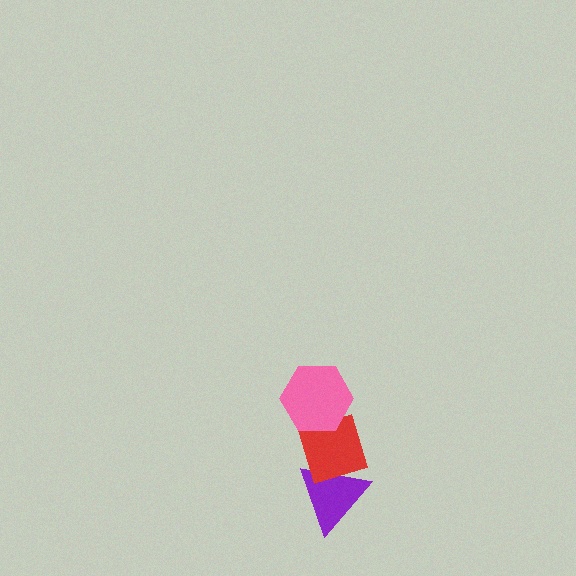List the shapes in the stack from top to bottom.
From top to bottom: the pink hexagon, the red diamond, the purple triangle.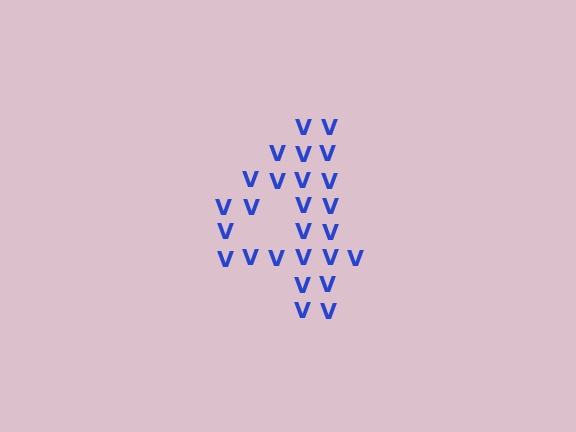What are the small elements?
The small elements are letter V's.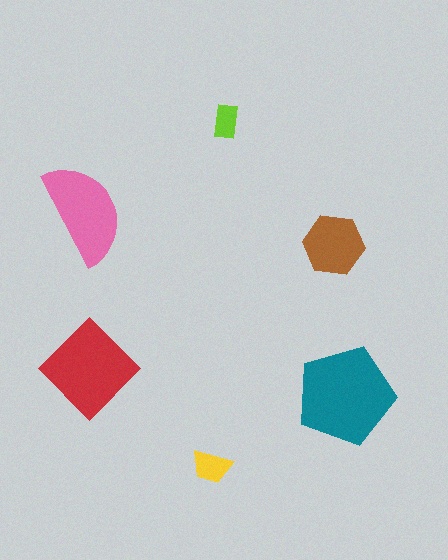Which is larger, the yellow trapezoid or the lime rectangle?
The yellow trapezoid.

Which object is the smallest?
The lime rectangle.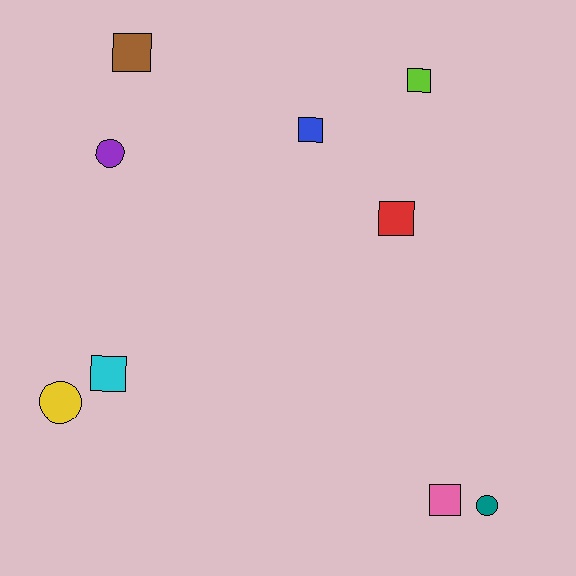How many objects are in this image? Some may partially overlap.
There are 9 objects.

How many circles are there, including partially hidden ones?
There are 3 circles.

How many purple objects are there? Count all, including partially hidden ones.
There is 1 purple object.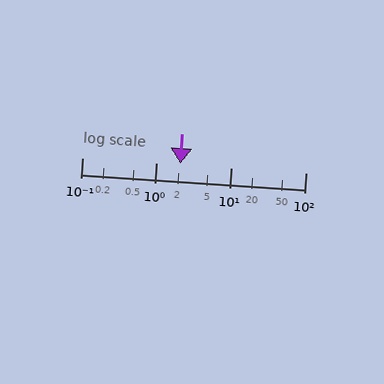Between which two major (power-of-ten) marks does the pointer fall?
The pointer is between 1 and 10.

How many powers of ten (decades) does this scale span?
The scale spans 3 decades, from 0.1 to 100.